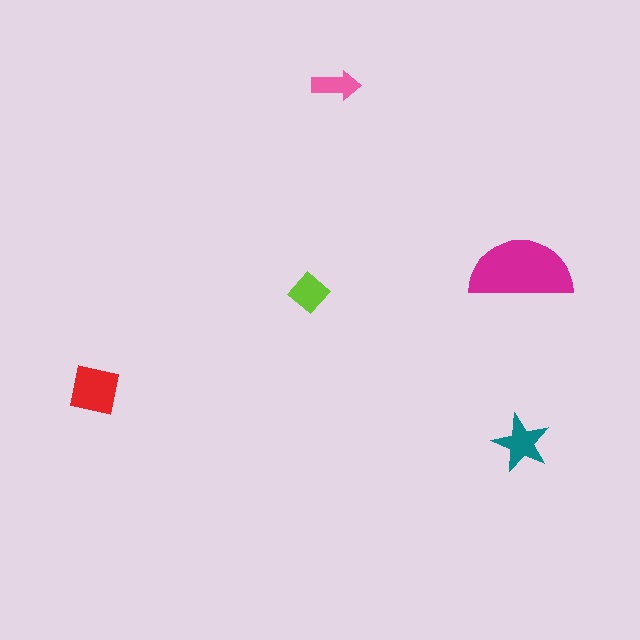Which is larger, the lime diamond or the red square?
The red square.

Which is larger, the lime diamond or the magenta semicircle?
The magenta semicircle.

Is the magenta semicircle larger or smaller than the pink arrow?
Larger.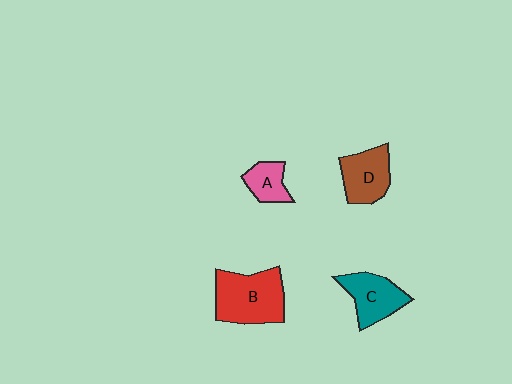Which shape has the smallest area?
Shape A (pink).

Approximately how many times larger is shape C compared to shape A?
Approximately 1.6 times.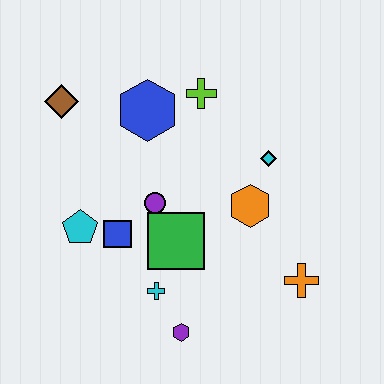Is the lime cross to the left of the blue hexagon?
No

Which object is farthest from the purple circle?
The orange cross is farthest from the purple circle.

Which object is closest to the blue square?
The cyan pentagon is closest to the blue square.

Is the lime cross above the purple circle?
Yes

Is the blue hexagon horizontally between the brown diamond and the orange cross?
Yes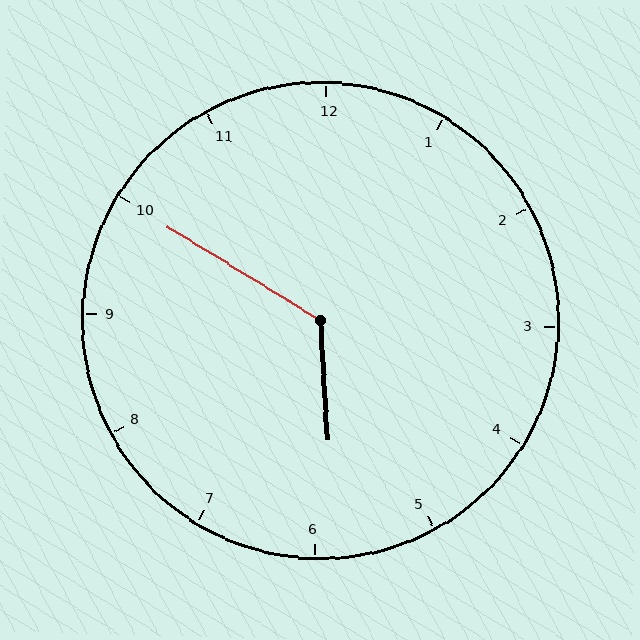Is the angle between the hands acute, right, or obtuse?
It is obtuse.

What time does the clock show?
5:50.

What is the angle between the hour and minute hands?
Approximately 125 degrees.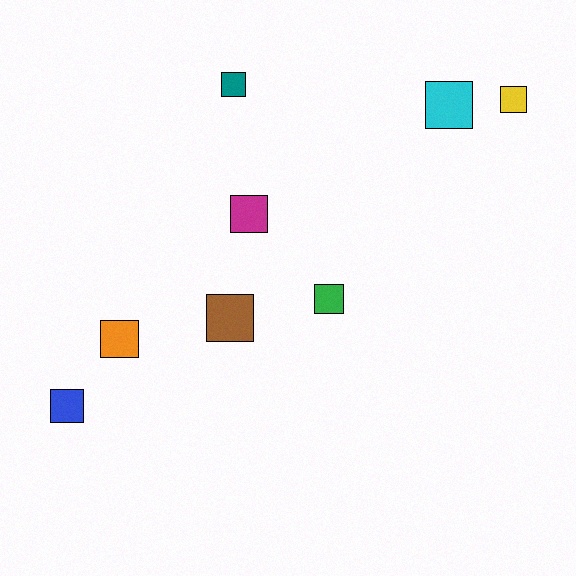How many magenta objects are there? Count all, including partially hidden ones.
There is 1 magenta object.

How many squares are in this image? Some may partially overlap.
There are 8 squares.